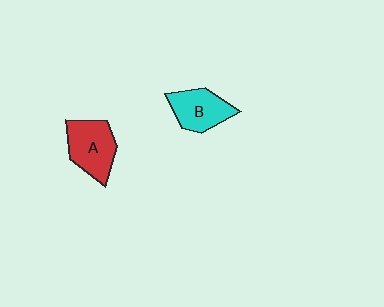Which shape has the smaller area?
Shape B (cyan).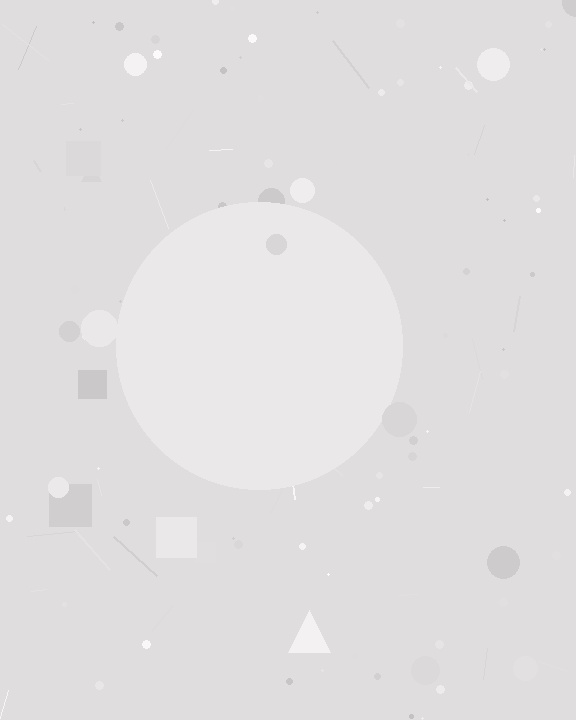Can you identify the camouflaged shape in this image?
The camouflaged shape is a circle.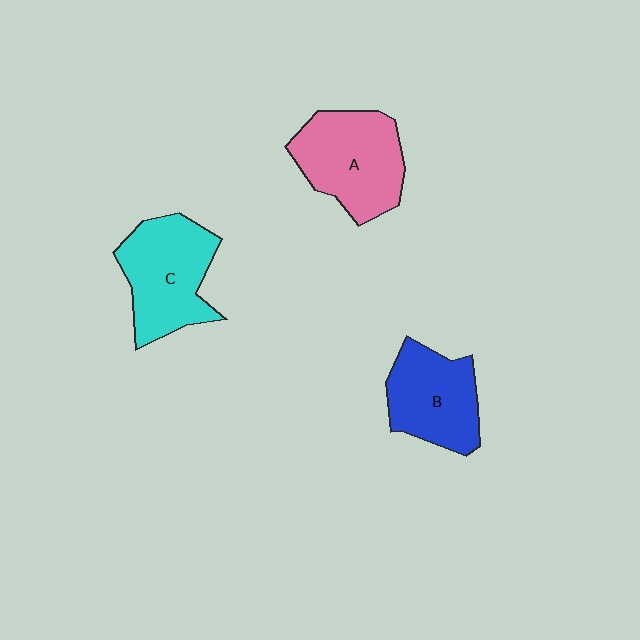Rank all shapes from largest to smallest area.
From largest to smallest: A (pink), C (cyan), B (blue).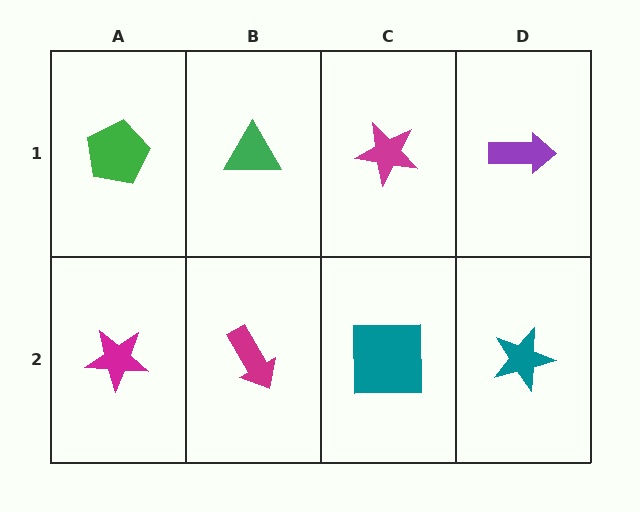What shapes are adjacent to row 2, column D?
A purple arrow (row 1, column D), a teal square (row 2, column C).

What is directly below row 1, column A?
A magenta star.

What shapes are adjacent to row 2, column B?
A green triangle (row 1, column B), a magenta star (row 2, column A), a teal square (row 2, column C).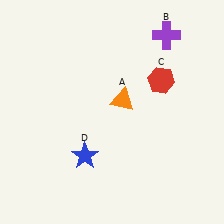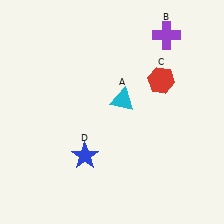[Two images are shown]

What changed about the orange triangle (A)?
In Image 1, A is orange. In Image 2, it changed to cyan.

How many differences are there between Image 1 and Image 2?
There is 1 difference between the two images.